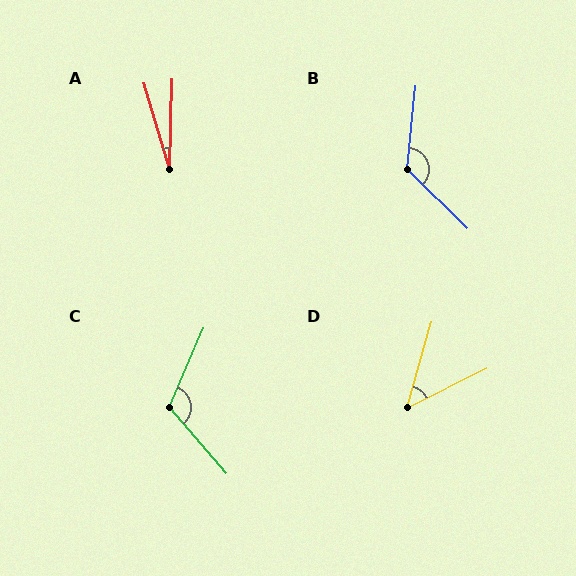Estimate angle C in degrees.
Approximately 116 degrees.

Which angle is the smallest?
A, at approximately 18 degrees.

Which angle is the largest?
B, at approximately 129 degrees.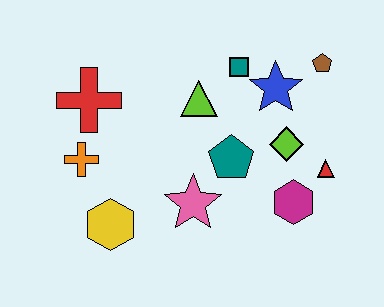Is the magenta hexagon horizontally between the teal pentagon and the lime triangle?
No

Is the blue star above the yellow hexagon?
Yes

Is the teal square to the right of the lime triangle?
Yes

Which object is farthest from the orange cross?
The brown pentagon is farthest from the orange cross.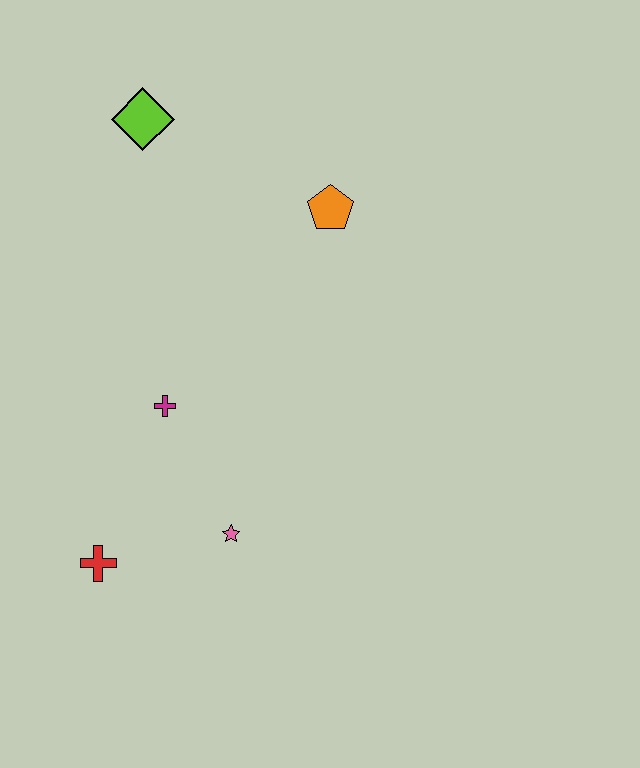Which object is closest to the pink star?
The red cross is closest to the pink star.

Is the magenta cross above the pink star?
Yes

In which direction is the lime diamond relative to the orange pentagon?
The lime diamond is to the left of the orange pentagon.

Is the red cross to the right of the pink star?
No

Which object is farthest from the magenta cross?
The lime diamond is farthest from the magenta cross.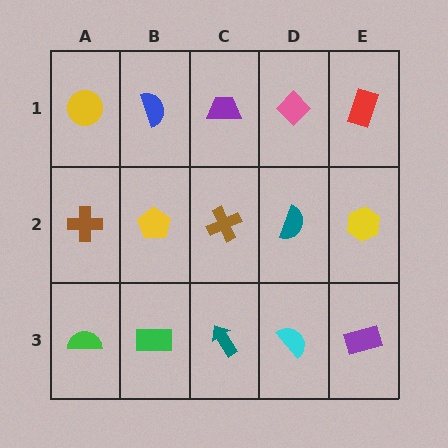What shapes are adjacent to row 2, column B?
A blue semicircle (row 1, column B), a green rectangle (row 3, column B), a brown cross (row 2, column A), a brown cross (row 2, column C).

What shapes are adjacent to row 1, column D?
A teal semicircle (row 2, column D), a purple trapezoid (row 1, column C), a red rectangle (row 1, column E).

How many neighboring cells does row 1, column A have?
2.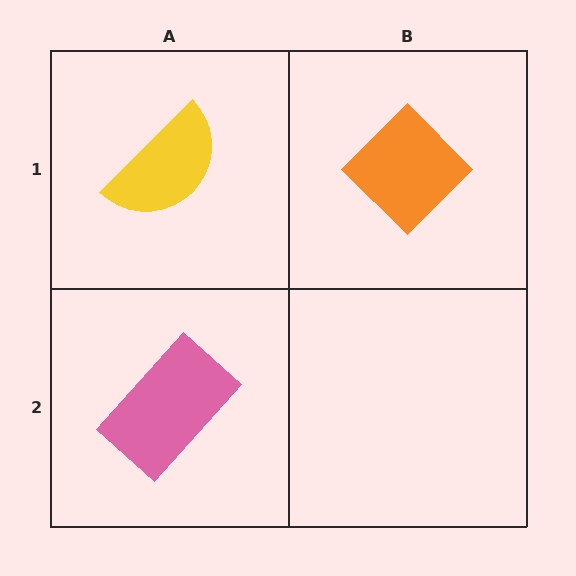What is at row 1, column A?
A yellow semicircle.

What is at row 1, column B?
An orange diamond.